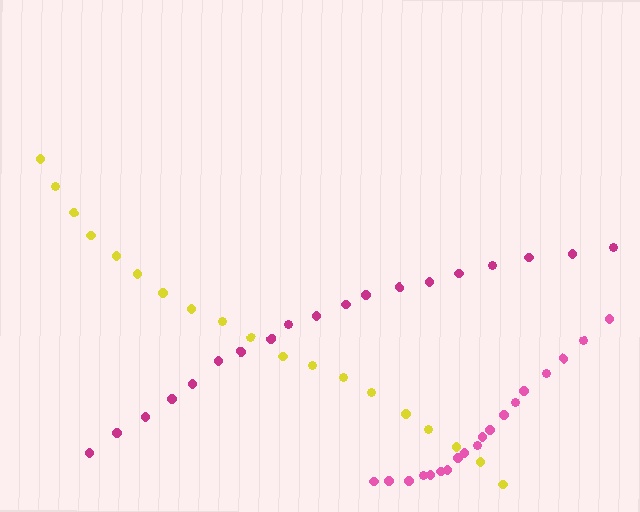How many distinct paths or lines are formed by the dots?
There are 3 distinct paths.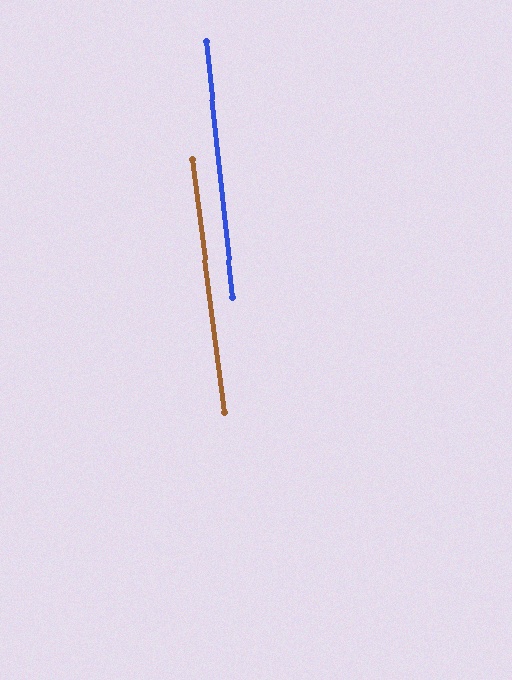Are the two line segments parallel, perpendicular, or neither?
Parallel — their directions differ by only 1.5°.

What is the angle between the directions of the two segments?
Approximately 2 degrees.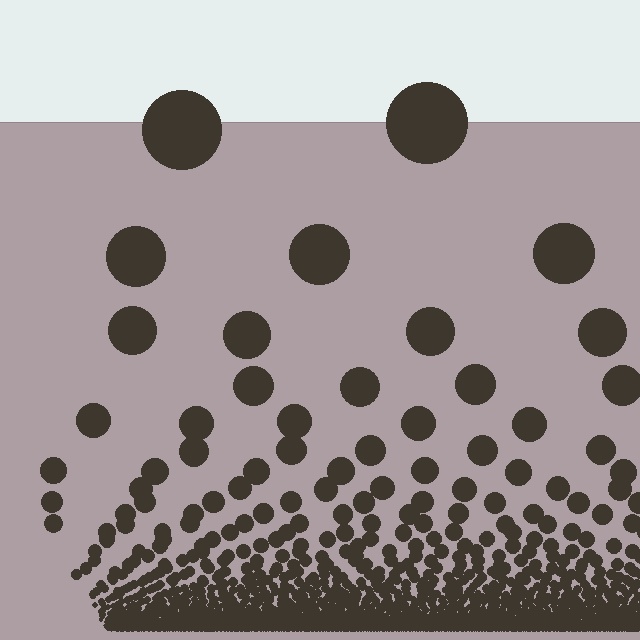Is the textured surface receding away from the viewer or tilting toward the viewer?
The surface appears to tilt toward the viewer. Texture elements get larger and sparser toward the top.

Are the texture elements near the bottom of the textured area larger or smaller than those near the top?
Smaller. The gradient is inverted — elements near the bottom are smaller and denser.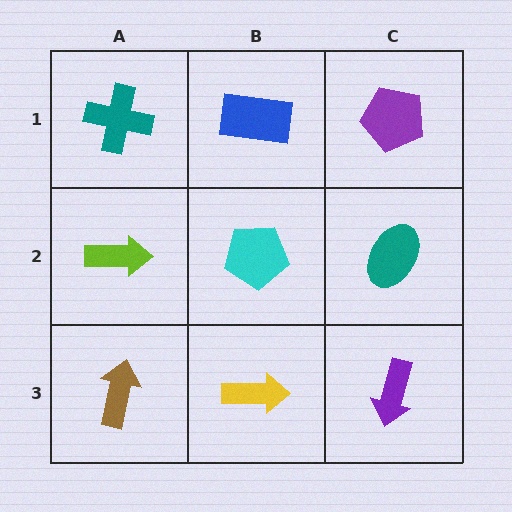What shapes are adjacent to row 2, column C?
A purple pentagon (row 1, column C), a purple arrow (row 3, column C), a cyan pentagon (row 2, column B).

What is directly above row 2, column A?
A teal cross.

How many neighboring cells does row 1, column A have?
2.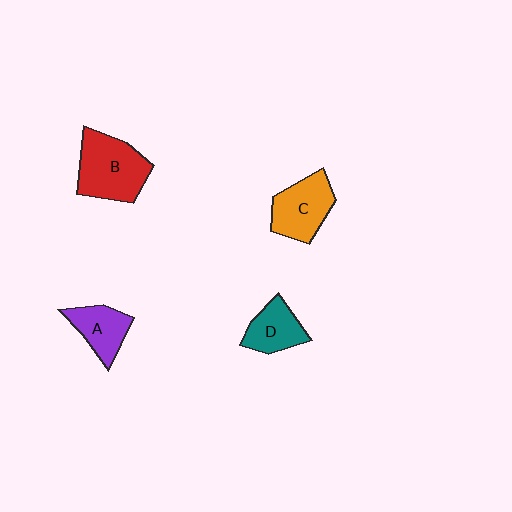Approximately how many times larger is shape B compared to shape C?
Approximately 1.3 times.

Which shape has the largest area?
Shape B (red).